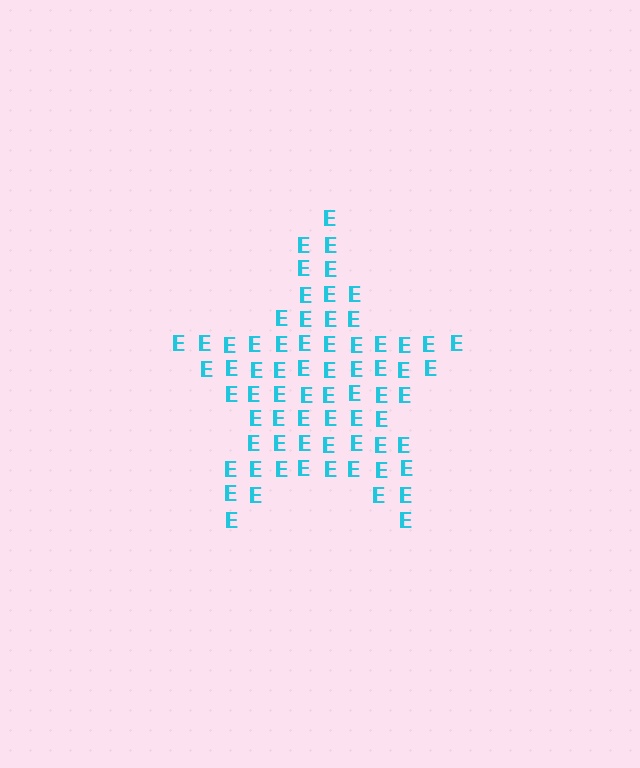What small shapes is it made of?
It is made of small letter E's.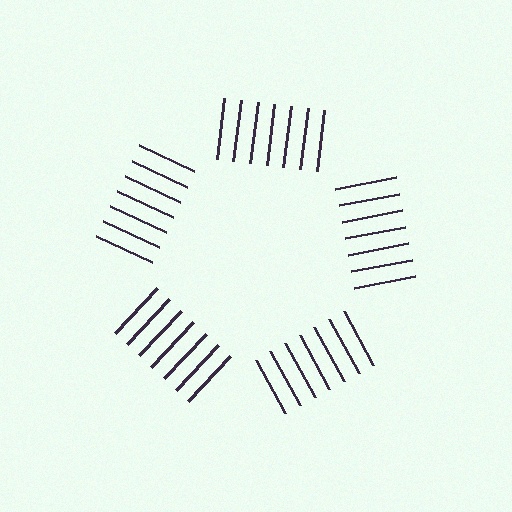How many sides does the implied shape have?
5 sides — the line-ends trace a pentagon.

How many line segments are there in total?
35 — 7 along each of the 5 edges.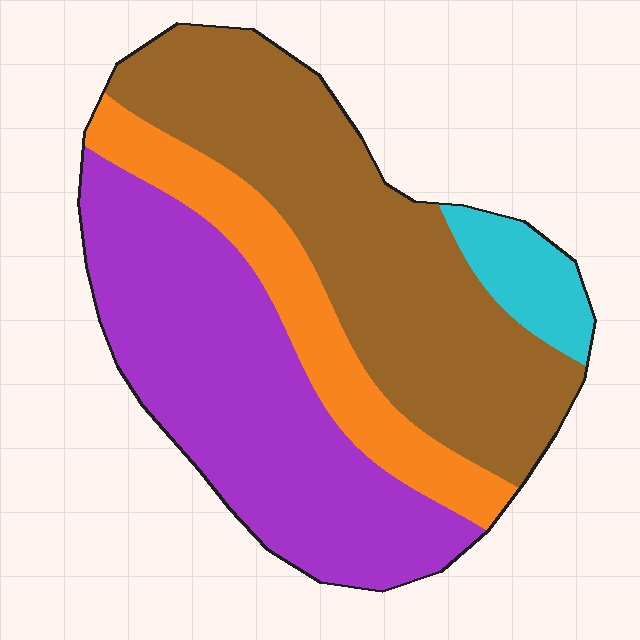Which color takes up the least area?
Cyan, at roughly 5%.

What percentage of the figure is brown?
Brown takes up about two fifths (2/5) of the figure.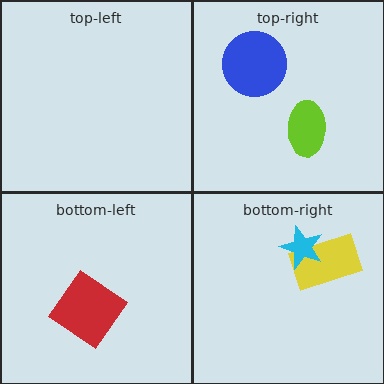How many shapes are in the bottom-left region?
1.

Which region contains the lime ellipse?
The top-right region.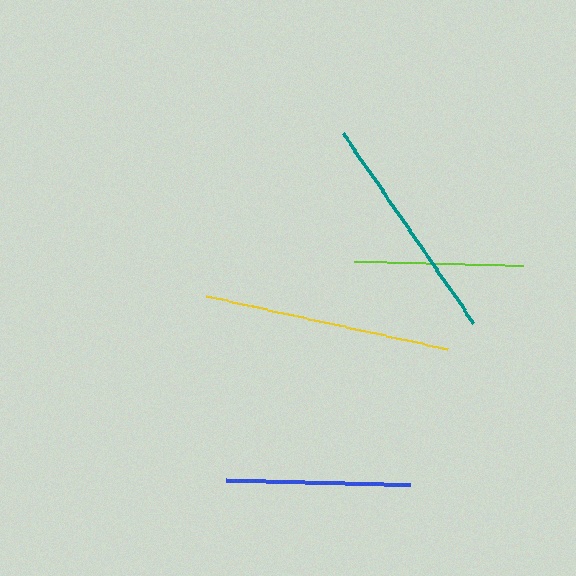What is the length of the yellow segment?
The yellow segment is approximately 247 pixels long.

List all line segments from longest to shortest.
From longest to shortest: yellow, teal, blue, lime.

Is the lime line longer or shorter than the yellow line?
The yellow line is longer than the lime line.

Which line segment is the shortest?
The lime line is the shortest at approximately 169 pixels.